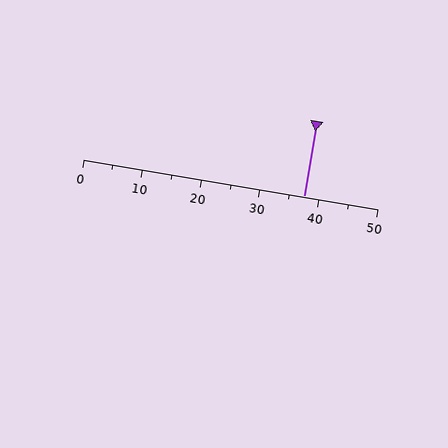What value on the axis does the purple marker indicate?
The marker indicates approximately 37.5.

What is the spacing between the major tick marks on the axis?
The major ticks are spaced 10 apart.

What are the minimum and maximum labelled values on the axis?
The axis runs from 0 to 50.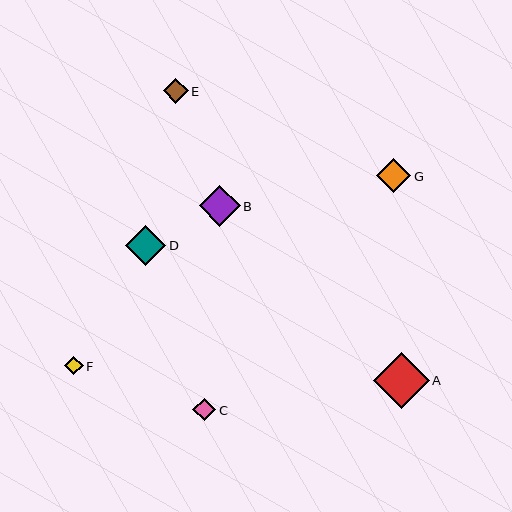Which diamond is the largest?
Diamond A is the largest with a size of approximately 56 pixels.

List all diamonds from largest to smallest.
From largest to smallest: A, B, D, G, E, C, F.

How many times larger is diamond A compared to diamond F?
Diamond A is approximately 3.0 times the size of diamond F.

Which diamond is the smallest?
Diamond F is the smallest with a size of approximately 19 pixels.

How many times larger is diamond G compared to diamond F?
Diamond G is approximately 1.8 times the size of diamond F.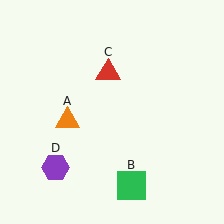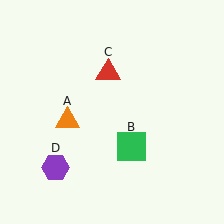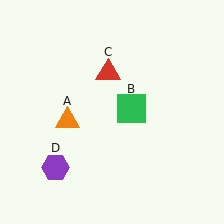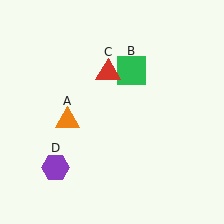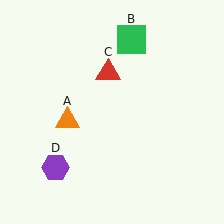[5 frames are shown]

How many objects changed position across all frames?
1 object changed position: green square (object B).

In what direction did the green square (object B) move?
The green square (object B) moved up.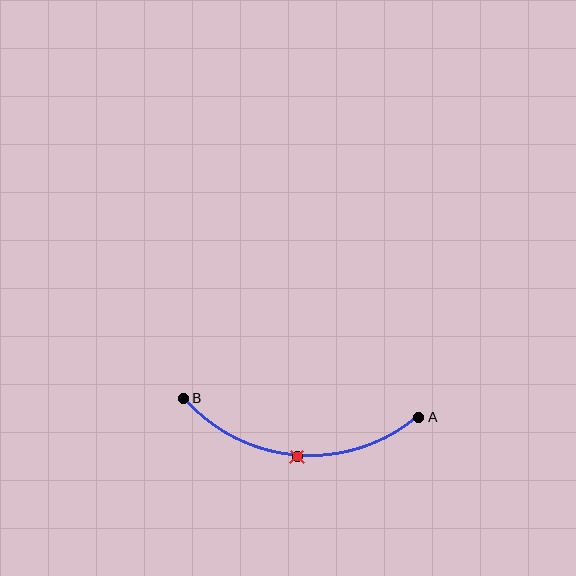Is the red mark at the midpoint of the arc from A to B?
Yes. The red mark lies on the arc at equal arc-length from both A and B — it is the arc midpoint.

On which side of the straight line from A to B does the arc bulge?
The arc bulges below the straight line connecting A and B.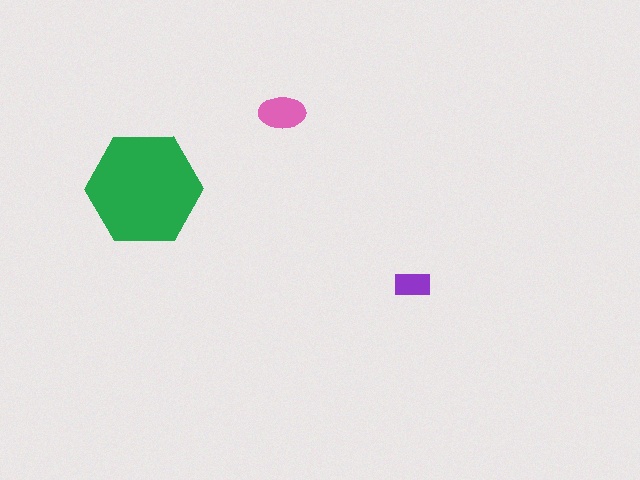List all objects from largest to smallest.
The green hexagon, the pink ellipse, the purple rectangle.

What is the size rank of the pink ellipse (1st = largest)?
2nd.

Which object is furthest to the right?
The purple rectangle is rightmost.